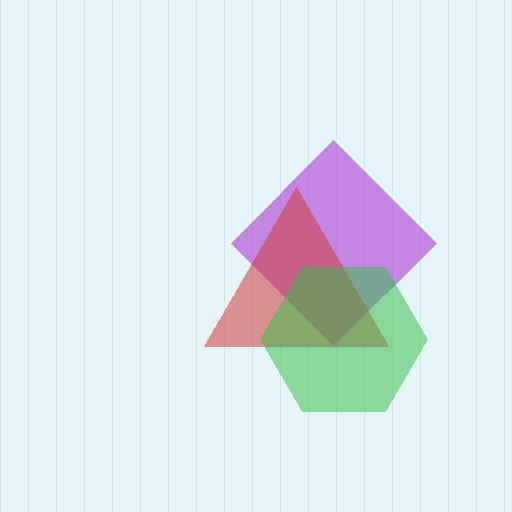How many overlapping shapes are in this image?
There are 3 overlapping shapes in the image.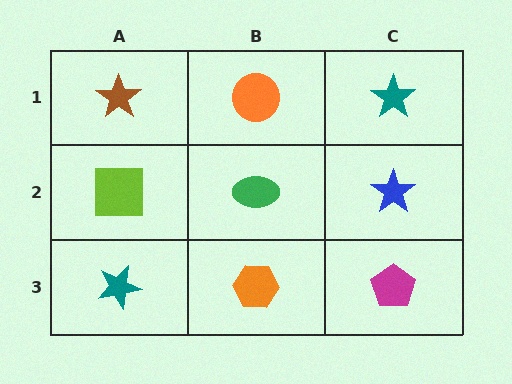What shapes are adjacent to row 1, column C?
A blue star (row 2, column C), an orange circle (row 1, column B).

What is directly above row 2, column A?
A brown star.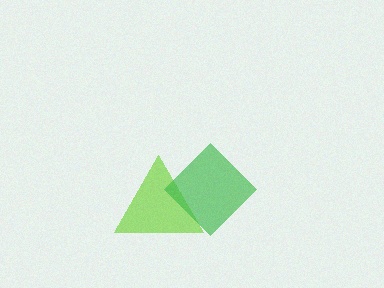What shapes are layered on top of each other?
The layered shapes are: a lime triangle, a green diamond.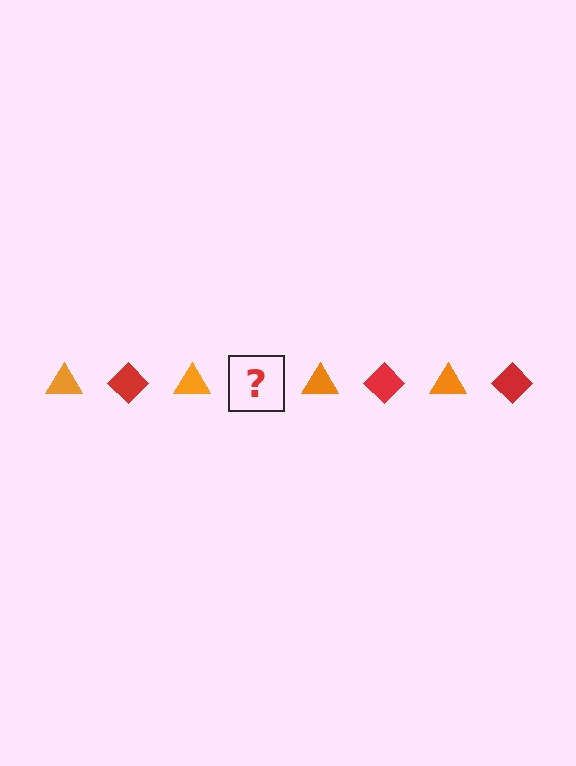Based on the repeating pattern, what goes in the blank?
The blank should be a red diamond.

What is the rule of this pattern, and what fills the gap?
The rule is that the pattern alternates between orange triangle and red diamond. The gap should be filled with a red diamond.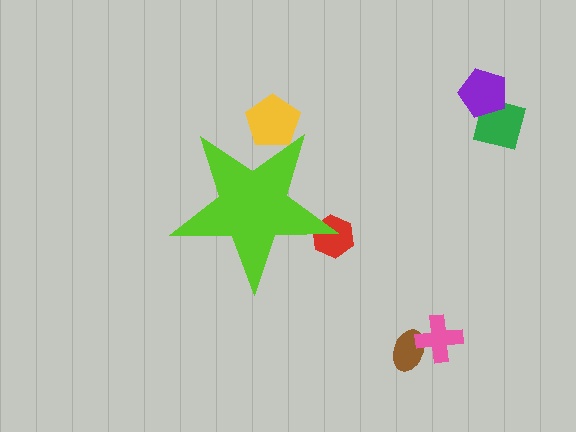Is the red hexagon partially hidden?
Yes, the red hexagon is partially hidden behind the lime star.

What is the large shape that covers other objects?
A lime star.